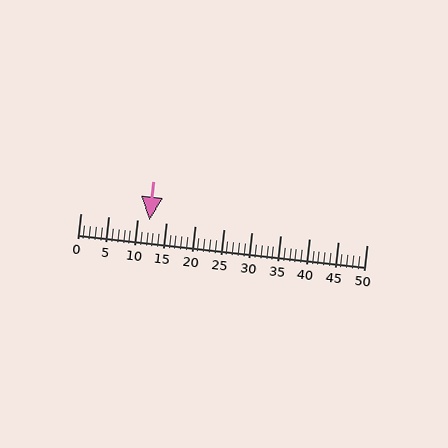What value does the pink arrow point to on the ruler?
The pink arrow points to approximately 12.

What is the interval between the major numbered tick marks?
The major tick marks are spaced 5 units apart.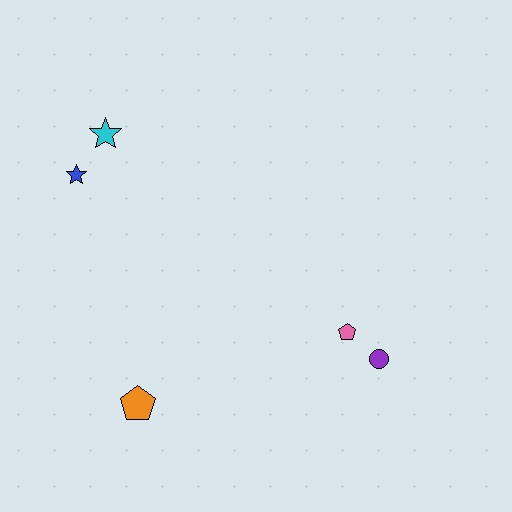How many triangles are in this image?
There are no triangles.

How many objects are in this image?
There are 5 objects.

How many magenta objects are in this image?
There are no magenta objects.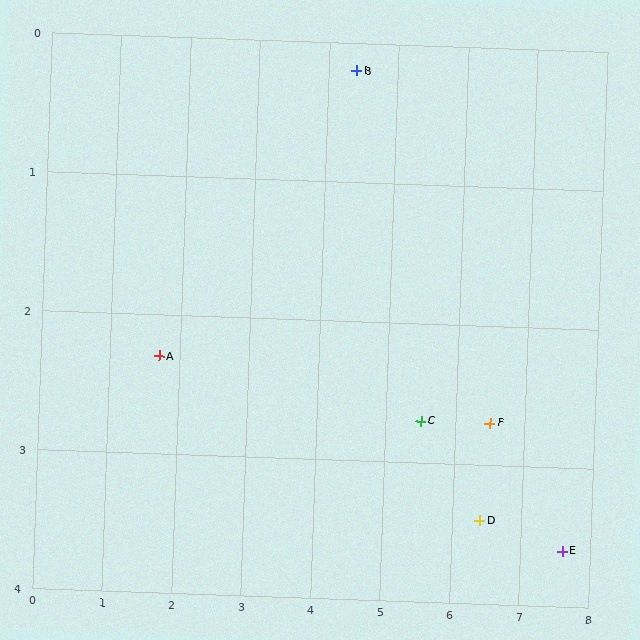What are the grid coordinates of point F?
Point F is at approximately (6.5, 2.7).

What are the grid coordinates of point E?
Point E is at approximately (7.6, 3.6).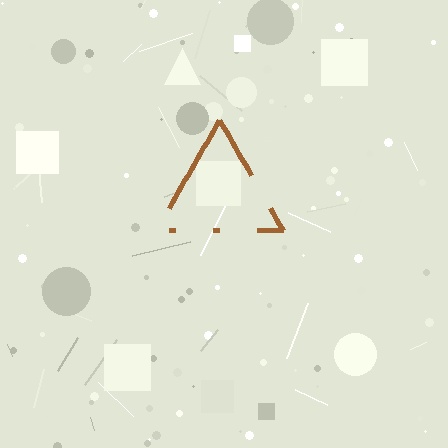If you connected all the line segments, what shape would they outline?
They would outline a triangle.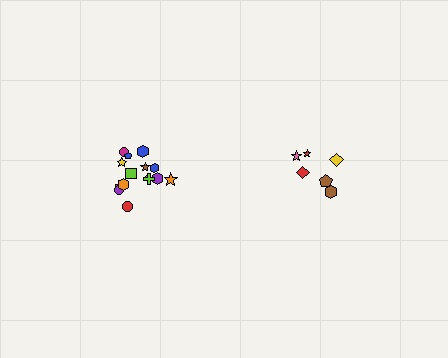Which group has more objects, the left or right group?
The left group.